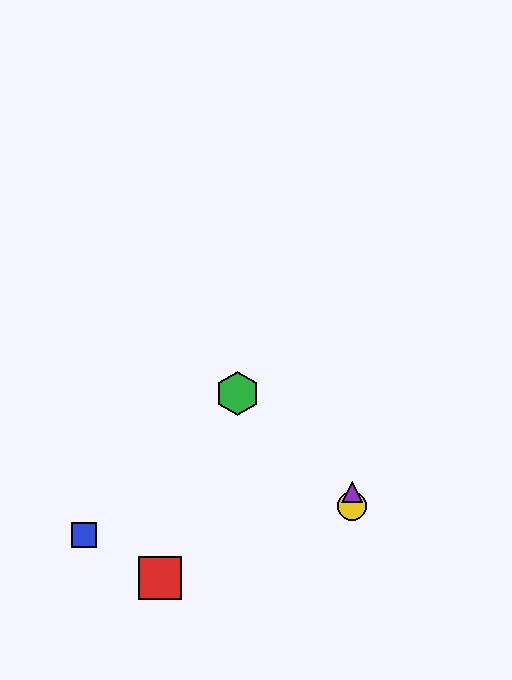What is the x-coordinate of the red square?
The red square is at x≈160.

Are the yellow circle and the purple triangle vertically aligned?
Yes, both are at x≈352.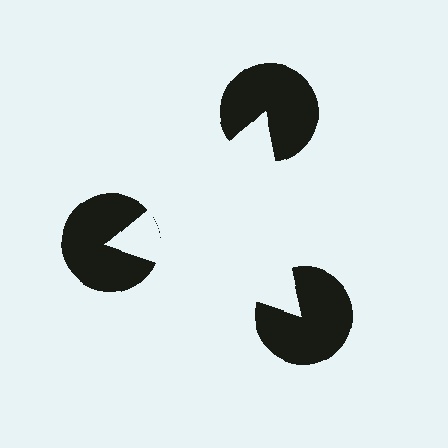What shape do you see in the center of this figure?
An illusory triangle — its edges are inferred from the aligned wedge cuts in the pac-man discs, not physically drawn.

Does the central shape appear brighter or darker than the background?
It typically appears slightly brighter than the background, even though no actual brightness change is drawn.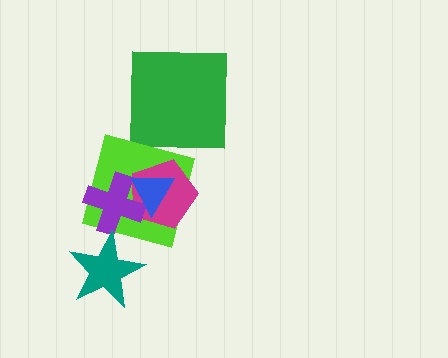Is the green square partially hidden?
No, no other shape covers it.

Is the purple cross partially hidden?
Yes, it is partially covered by another shape.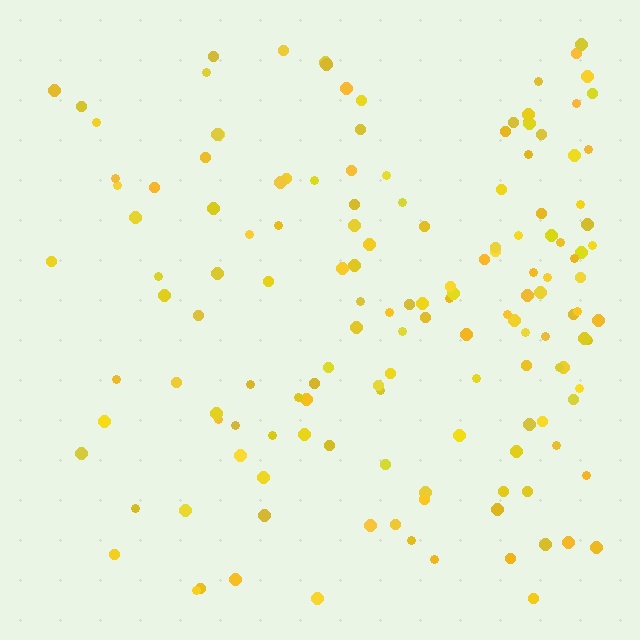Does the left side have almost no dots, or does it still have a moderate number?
Still a moderate number, just noticeably fewer than the right.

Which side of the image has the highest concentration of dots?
The right.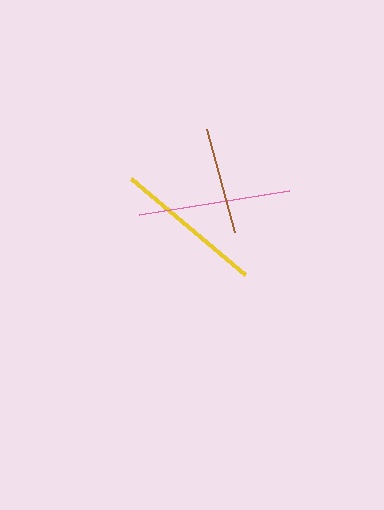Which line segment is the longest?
The pink line is the longest at approximately 152 pixels.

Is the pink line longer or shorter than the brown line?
The pink line is longer than the brown line.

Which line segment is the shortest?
The brown line is the shortest at approximately 106 pixels.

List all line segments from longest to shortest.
From longest to shortest: pink, yellow, brown.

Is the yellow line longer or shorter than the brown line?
The yellow line is longer than the brown line.